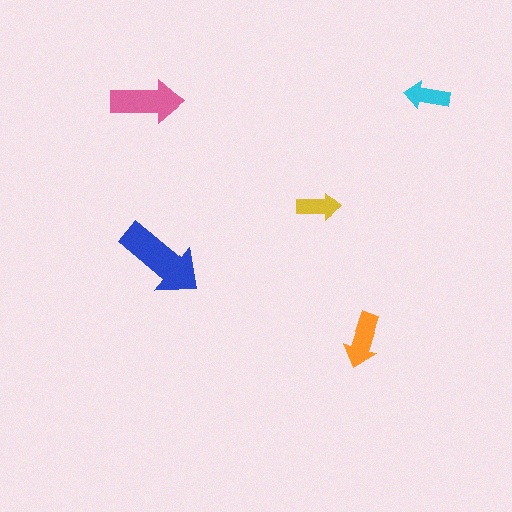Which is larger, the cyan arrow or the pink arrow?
The pink one.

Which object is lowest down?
The orange arrow is bottommost.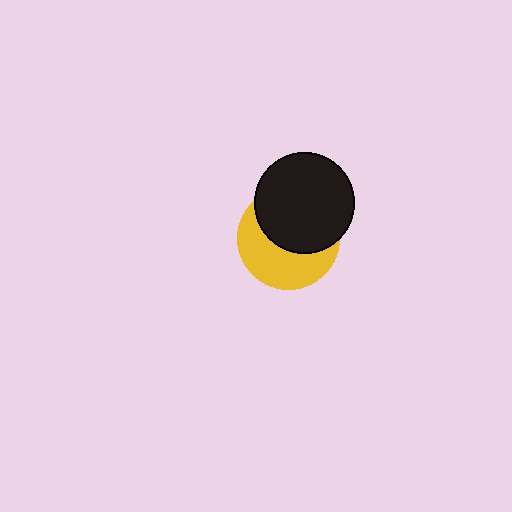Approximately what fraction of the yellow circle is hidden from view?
Roughly 52% of the yellow circle is hidden behind the black circle.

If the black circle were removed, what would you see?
You would see the complete yellow circle.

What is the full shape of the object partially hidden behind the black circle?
The partially hidden object is a yellow circle.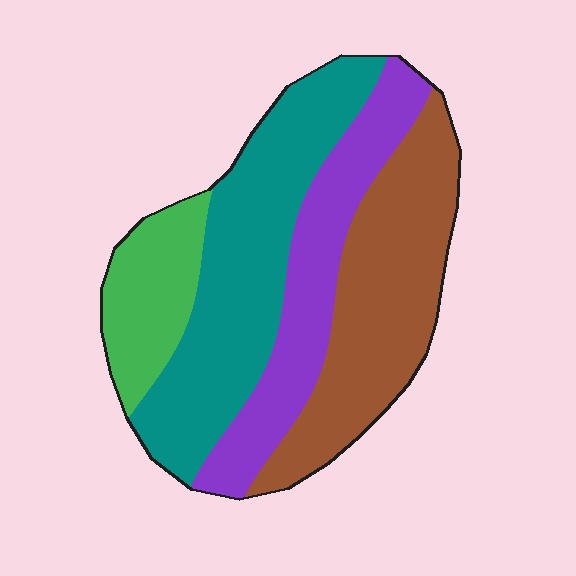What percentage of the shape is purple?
Purple takes up about one quarter (1/4) of the shape.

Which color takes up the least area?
Green, at roughly 15%.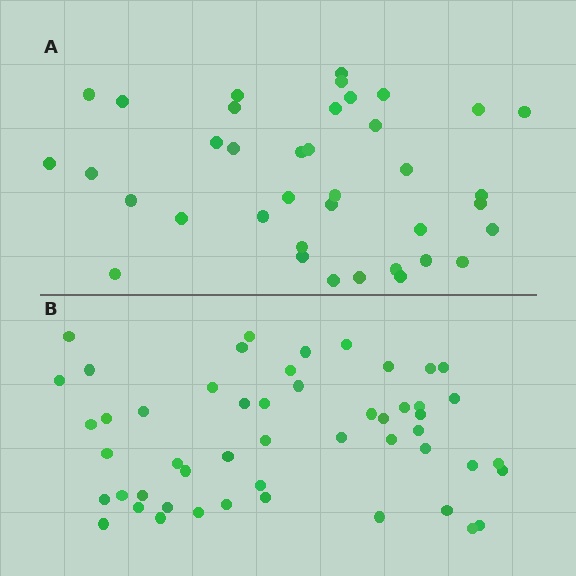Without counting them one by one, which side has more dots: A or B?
Region B (the bottom region) has more dots.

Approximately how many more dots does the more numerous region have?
Region B has approximately 15 more dots than region A.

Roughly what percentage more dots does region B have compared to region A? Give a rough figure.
About 35% more.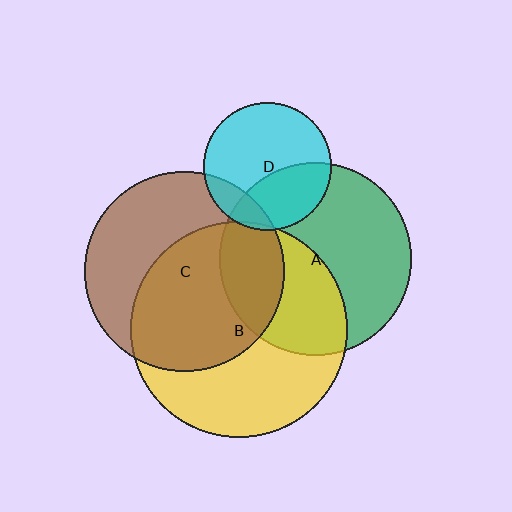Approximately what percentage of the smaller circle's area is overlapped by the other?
Approximately 20%.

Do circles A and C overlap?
Yes.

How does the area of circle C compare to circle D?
Approximately 2.4 times.